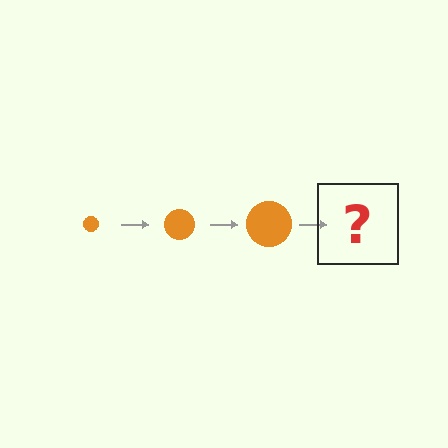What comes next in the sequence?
The next element should be an orange circle, larger than the previous one.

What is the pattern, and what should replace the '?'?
The pattern is that the circle gets progressively larger each step. The '?' should be an orange circle, larger than the previous one.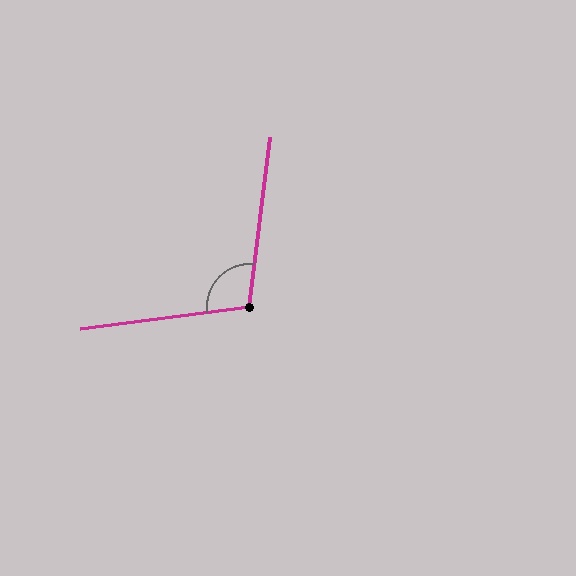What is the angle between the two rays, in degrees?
Approximately 104 degrees.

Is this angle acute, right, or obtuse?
It is obtuse.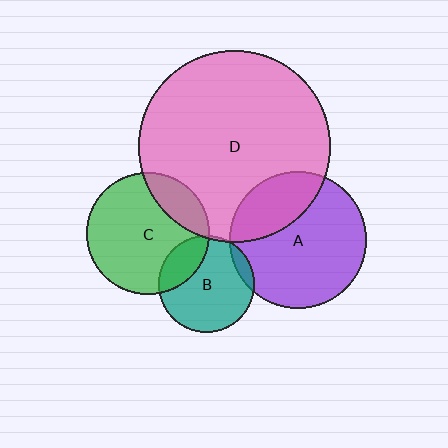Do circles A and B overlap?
Yes.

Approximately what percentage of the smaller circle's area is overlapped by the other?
Approximately 10%.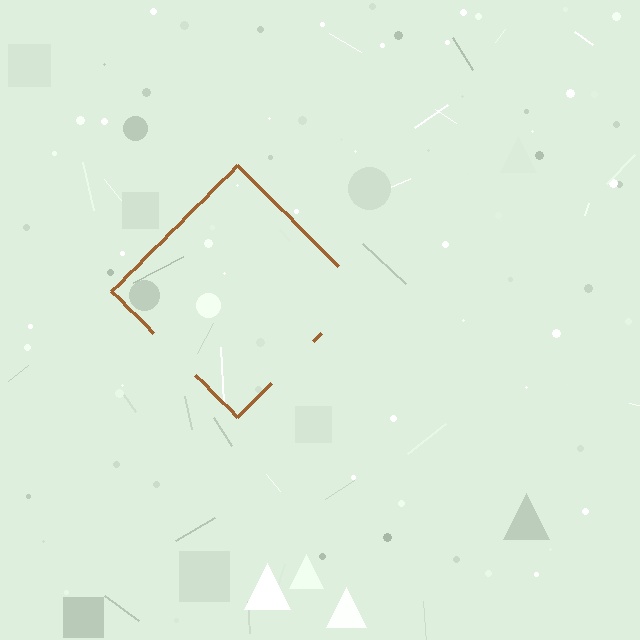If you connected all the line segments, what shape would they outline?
They would outline a diamond.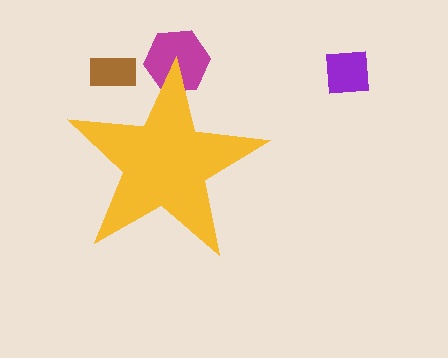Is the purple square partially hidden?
No, the purple square is fully visible.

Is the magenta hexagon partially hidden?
Yes, the magenta hexagon is partially hidden behind the yellow star.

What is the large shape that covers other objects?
A yellow star.